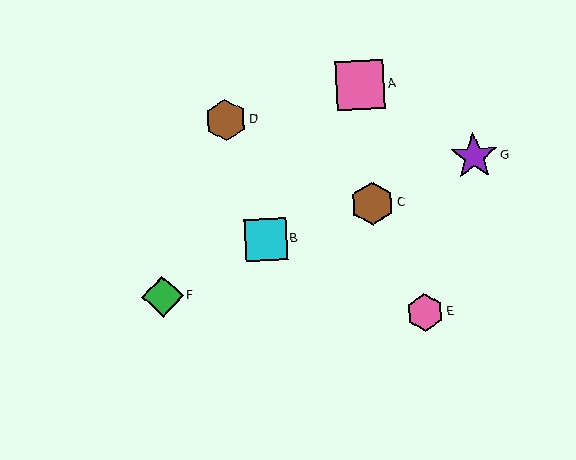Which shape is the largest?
The pink square (labeled A) is the largest.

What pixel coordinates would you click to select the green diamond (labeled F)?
Click at (163, 296) to select the green diamond F.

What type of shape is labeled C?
Shape C is a brown hexagon.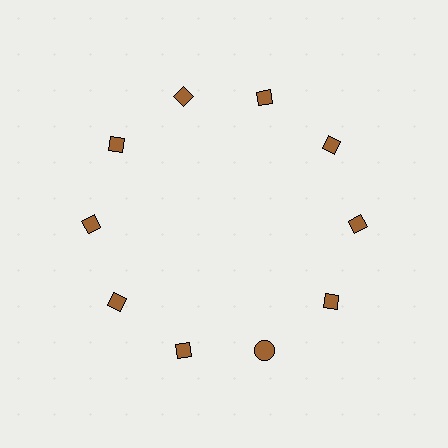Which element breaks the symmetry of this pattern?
The brown circle at roughly the 5 o'clock position breaks the symmetry. All other shapes are brown diamonds.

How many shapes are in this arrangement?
There are 10 shapes arranged in a ring pattern.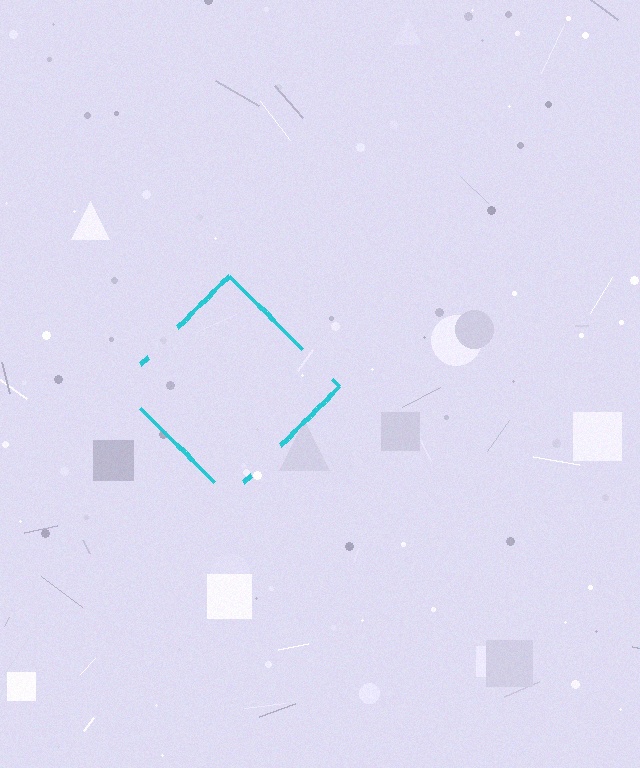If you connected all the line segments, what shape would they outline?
They would outline a diamond.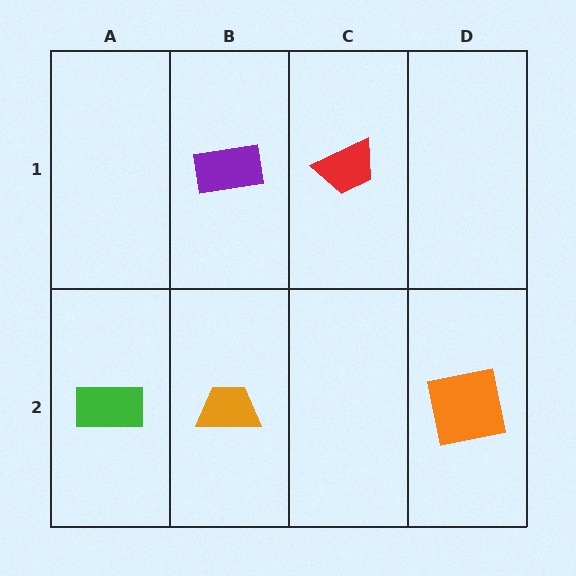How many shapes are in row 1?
2 shapes.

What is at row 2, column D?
An orange square.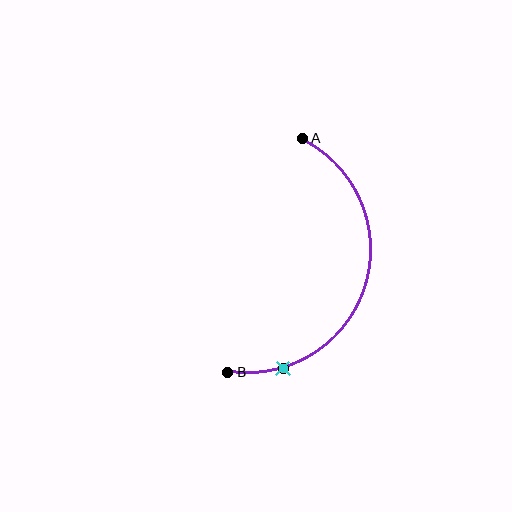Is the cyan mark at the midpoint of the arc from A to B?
No. The cyan mark lies on the arc but is closer to endpoint B. The arc midpoint would be at the point on the curve equidistant along the arc from both A and B.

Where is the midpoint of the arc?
The arc midpoint is the point on the curve farthest from the straight line joining A and B. It sits to the right of that line.